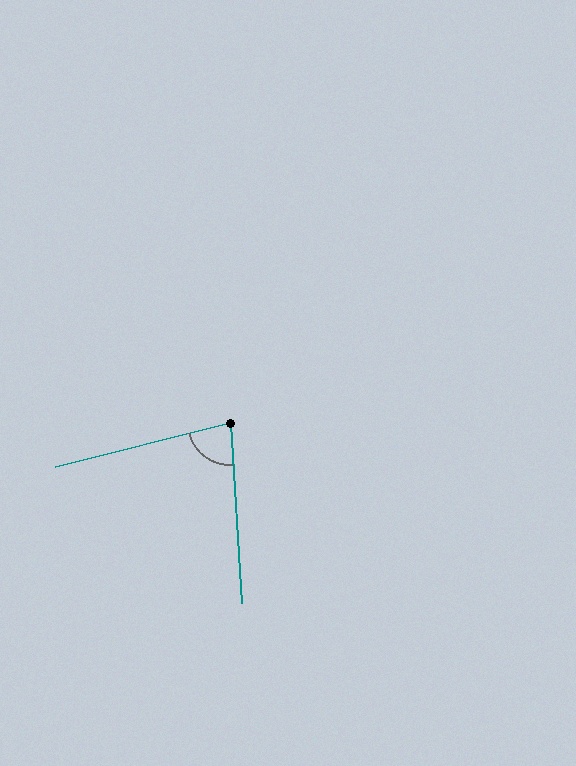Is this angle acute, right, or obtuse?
It is acute.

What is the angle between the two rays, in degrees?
Approximately 79 degrees.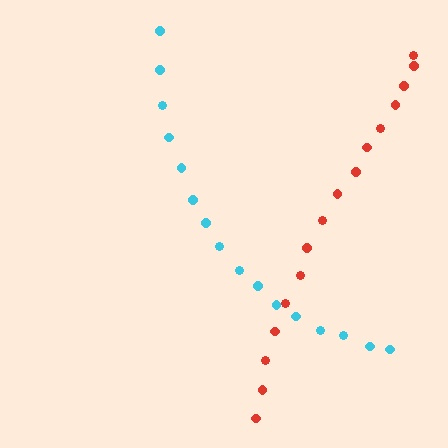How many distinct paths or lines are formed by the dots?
There are 2 distinct paths.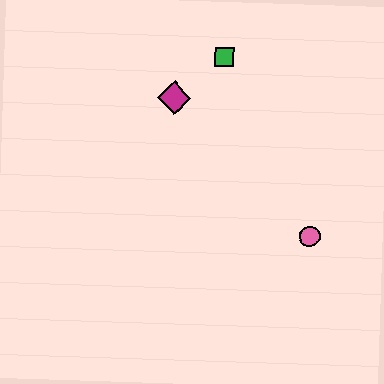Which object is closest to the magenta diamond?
The green square is closest to the magenta diamond.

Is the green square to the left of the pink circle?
Yes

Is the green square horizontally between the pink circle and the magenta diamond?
Yes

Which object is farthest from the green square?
The pink circle is farthest from the green square.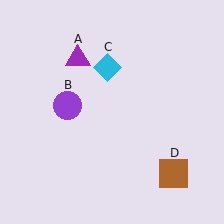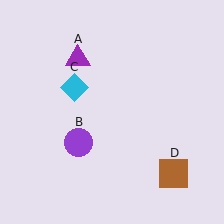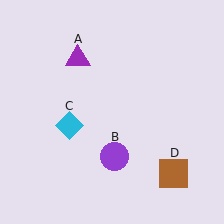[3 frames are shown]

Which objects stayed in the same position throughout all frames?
Purple triangle (object A) and brown square (object D) remained stationary.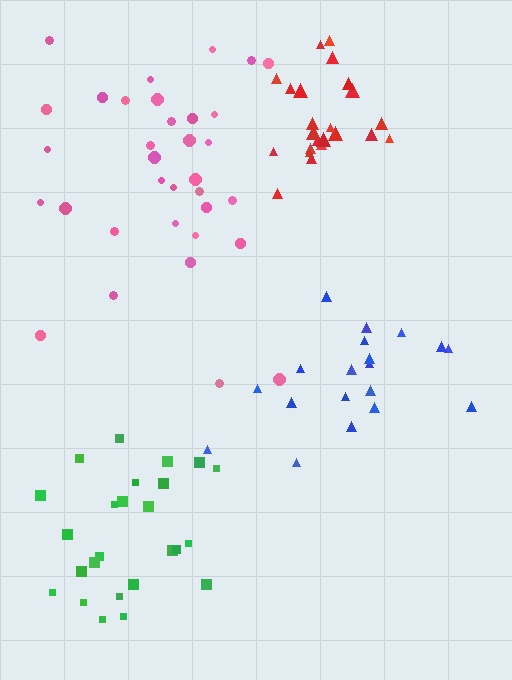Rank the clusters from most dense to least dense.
red, blue, green, pink.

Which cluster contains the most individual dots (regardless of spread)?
Pink (34).